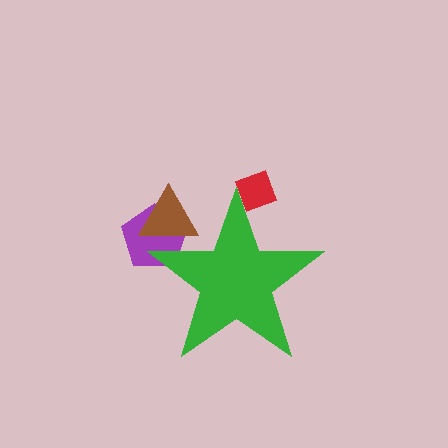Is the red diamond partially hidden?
Yes, the red diamond is partially hidden behind the green star.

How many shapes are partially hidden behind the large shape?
3 shapes are partially hidden.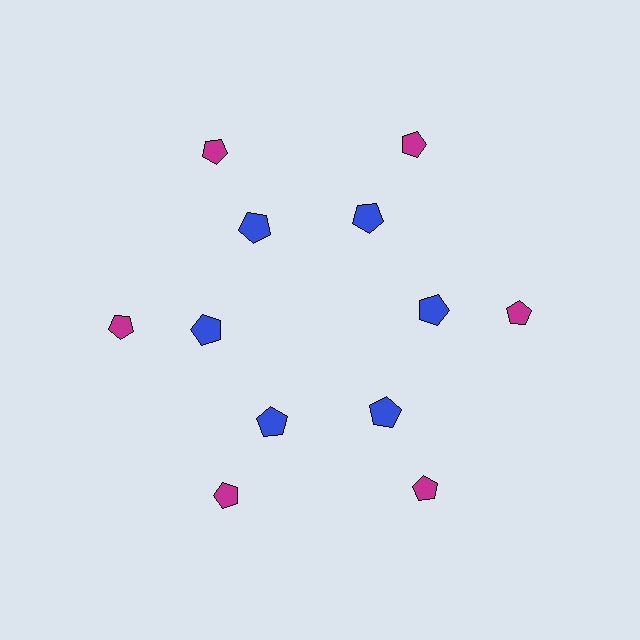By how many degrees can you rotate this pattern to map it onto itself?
The pattern maps onto itself every 60 degrees of rotation.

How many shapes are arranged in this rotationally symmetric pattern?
There are 12 shapes, arranged in 6 groups of 2.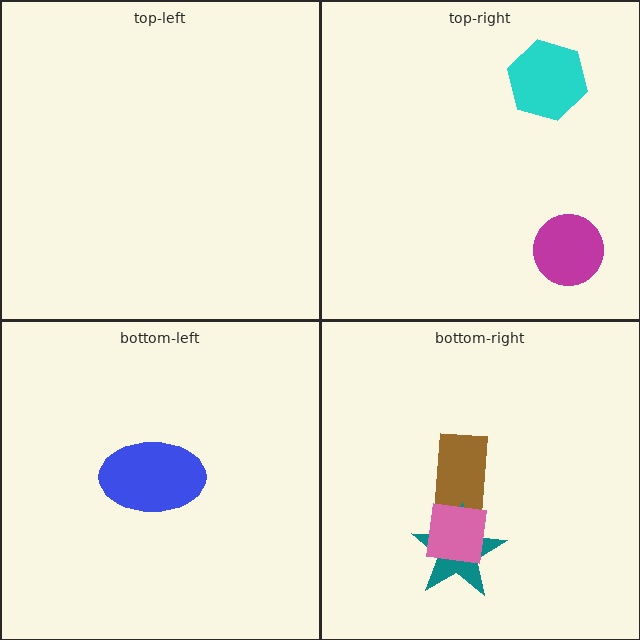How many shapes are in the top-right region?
2.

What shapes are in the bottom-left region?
The blue ellipse.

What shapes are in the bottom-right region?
The brown rectangle, the teal star, the pink square.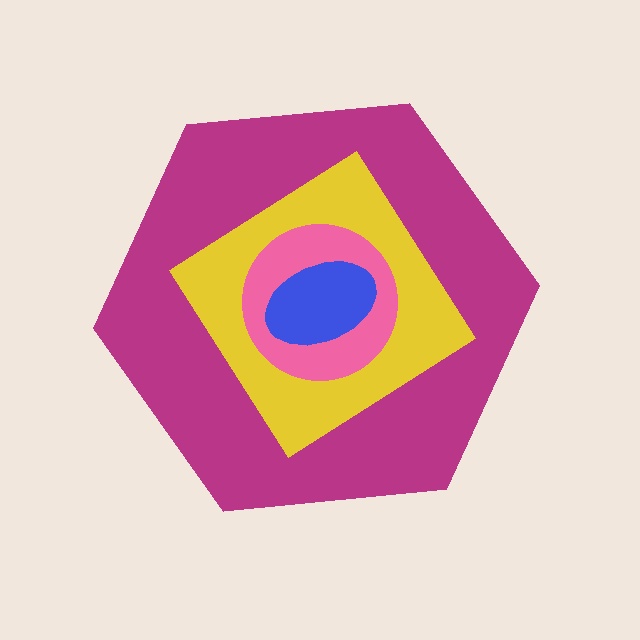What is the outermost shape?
The magenta hexagon.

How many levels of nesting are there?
4.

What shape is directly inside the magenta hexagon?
The yellow diamond.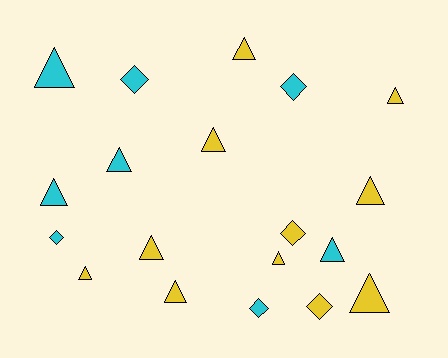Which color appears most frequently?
Yellow, with 11 objects.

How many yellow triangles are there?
There are 9 yellow triangles.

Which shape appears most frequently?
Triangle, with 13 objects.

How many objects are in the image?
There are 19 objects.